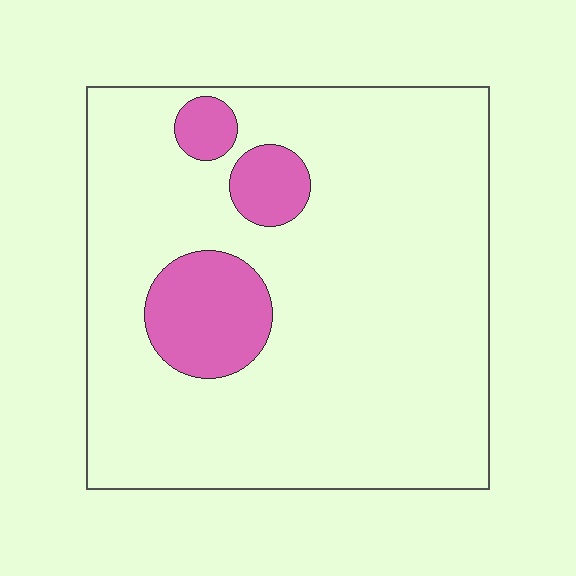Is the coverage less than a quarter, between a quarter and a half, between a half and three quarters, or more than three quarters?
Less than a quarter.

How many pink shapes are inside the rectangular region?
3.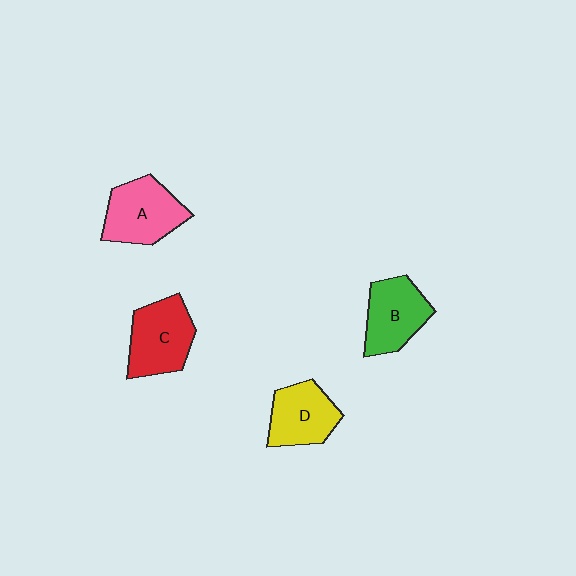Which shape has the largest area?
Shape A (pink).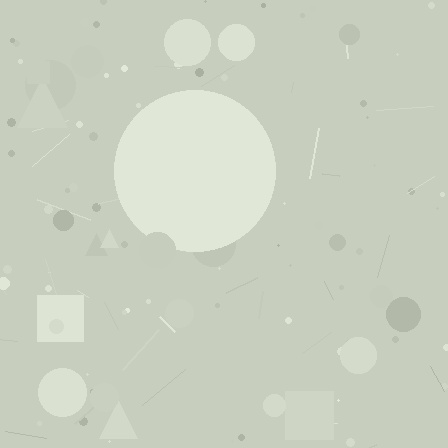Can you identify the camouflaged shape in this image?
The camouflaged shape is a circle.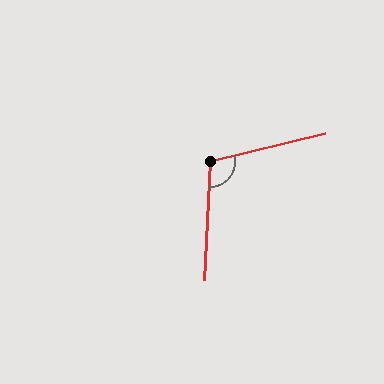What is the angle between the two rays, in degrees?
Approximately 107 degrees.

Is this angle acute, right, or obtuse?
It is obtuse.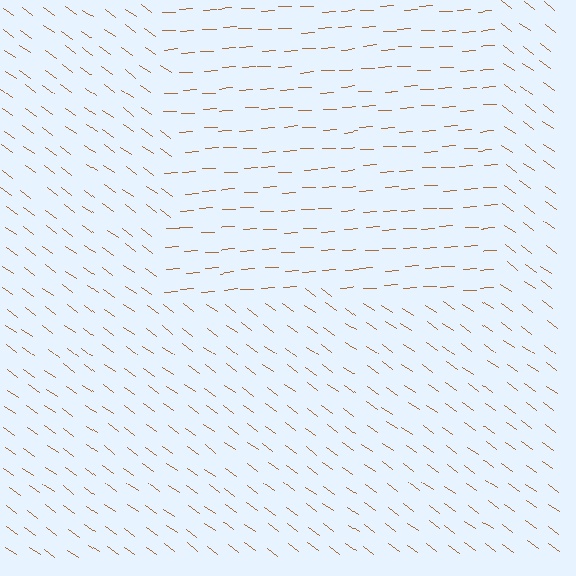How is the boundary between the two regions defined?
The boundary is defined purely by a change in line orientation (approximately 39 degrees difference). All lines are the same color and thickness.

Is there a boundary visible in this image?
Yes, there is a texture boundary formed by a change in line orientation.